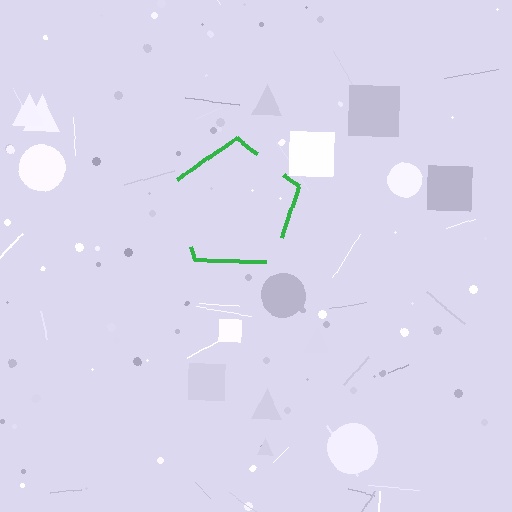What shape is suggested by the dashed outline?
The dashed outline suggests a pentagon.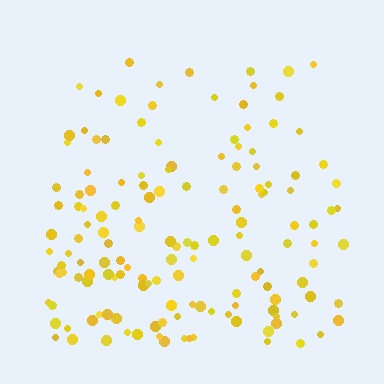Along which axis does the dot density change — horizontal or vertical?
Vertical.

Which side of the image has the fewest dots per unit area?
The top.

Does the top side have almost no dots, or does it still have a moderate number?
Still a moderate number, just noticeably fewer than the bottom.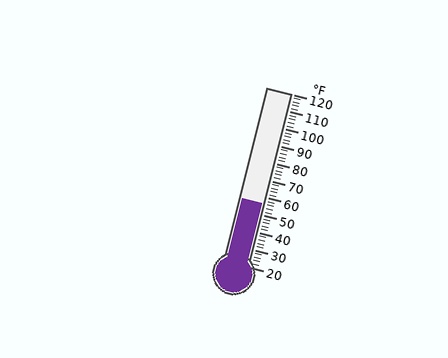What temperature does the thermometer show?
The thermometer shows approximately 56°F.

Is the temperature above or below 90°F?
The temperature is below 90°F.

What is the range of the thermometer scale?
The thermometer scale ranges from 20°F to 120°F.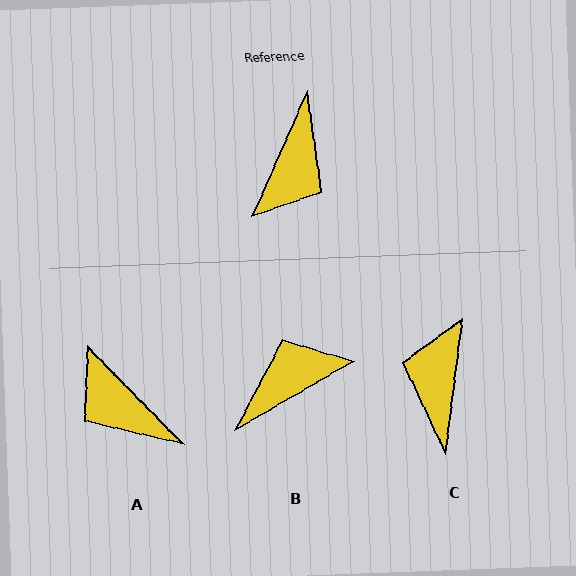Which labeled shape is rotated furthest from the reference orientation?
C, about 163 degrees away.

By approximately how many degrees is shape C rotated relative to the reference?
Approximately 163 degrees clockwise.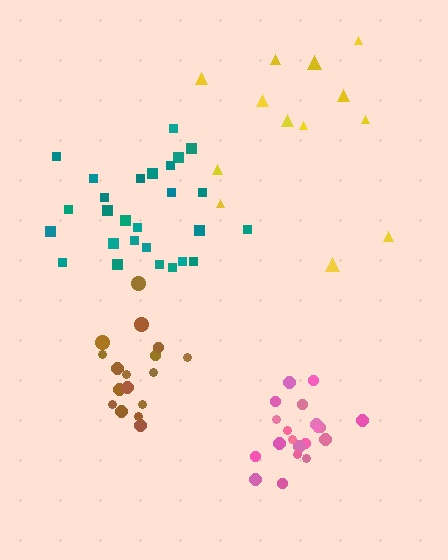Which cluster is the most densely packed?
Pink.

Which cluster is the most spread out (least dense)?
Yellow.